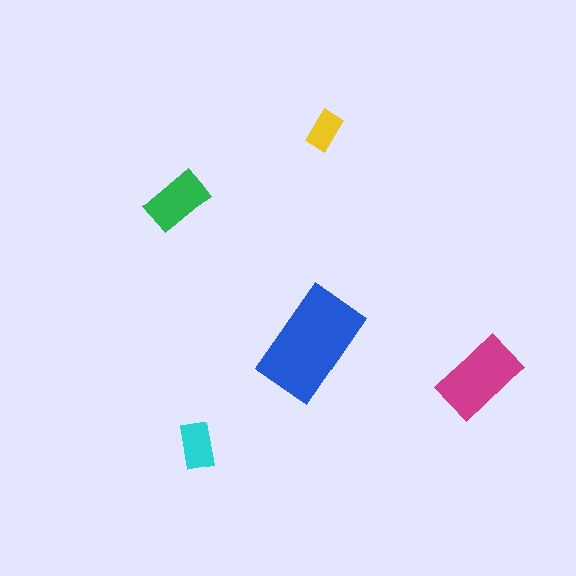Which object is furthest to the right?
The magenta rectangle is rightmost.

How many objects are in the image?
There are 5 objects in the image.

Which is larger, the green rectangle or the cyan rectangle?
The green one.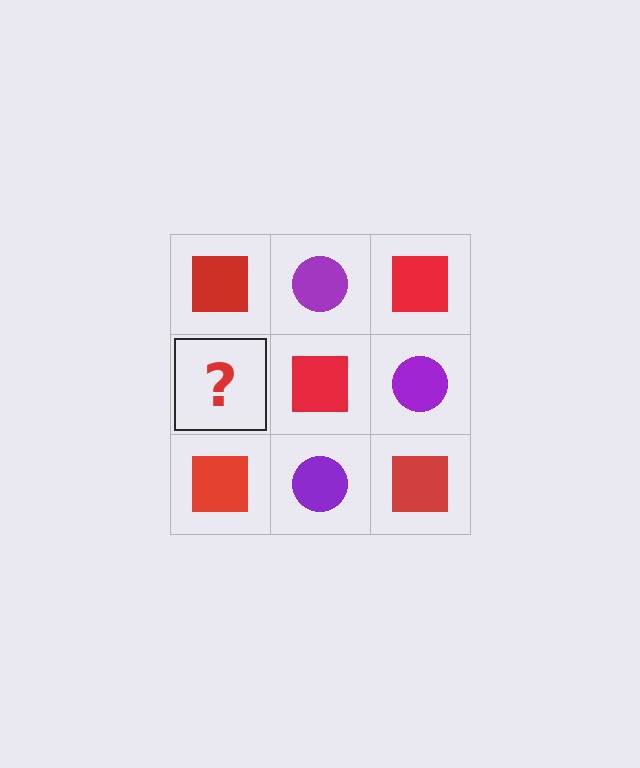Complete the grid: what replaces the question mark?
The question mark should be replaced with a purple circle.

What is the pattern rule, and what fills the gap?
The rule is that it alternates red square and purple circle in a checkerboard pattern. The gap should be filled with a purple circle.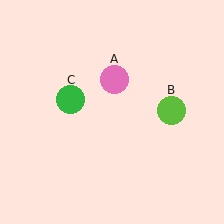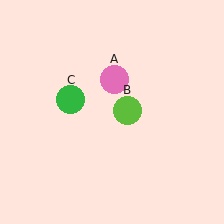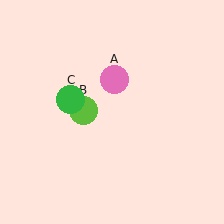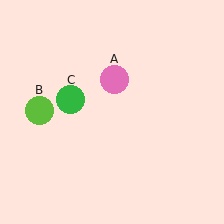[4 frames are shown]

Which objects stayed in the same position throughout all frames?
Pink circle (object A) and green circle (object C) remained stationary.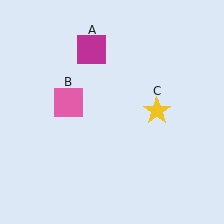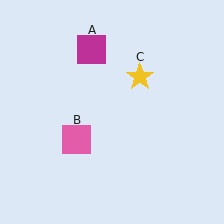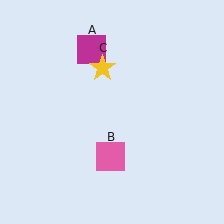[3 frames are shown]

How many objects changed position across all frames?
2 objects changed position: pink square (object B), yellow star (object C).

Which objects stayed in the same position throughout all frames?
Magenta square (object A) remained stationary.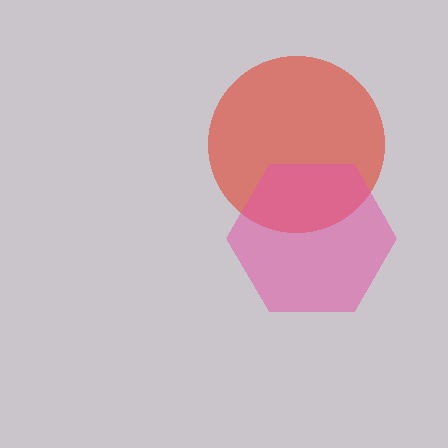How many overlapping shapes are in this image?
There are 2 overlapping shapes in the image.